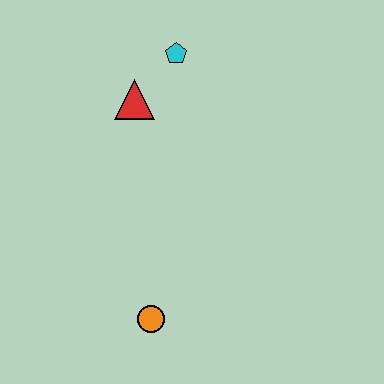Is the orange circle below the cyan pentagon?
Yes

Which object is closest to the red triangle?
The cyan pentagon is closest to the red triangle.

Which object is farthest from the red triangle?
The orange circle is farthest from the red triangle.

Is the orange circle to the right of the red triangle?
Yes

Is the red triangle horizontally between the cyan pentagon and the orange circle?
No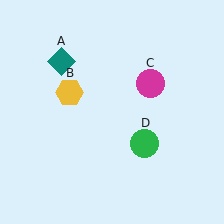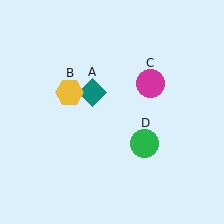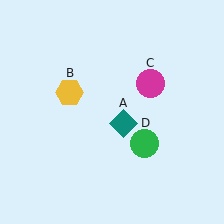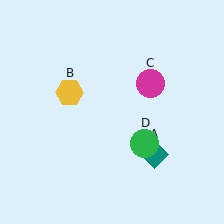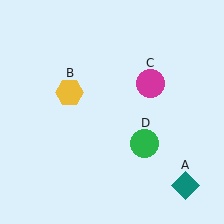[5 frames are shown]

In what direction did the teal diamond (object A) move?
The teal diamond (object A) moved down and to the right.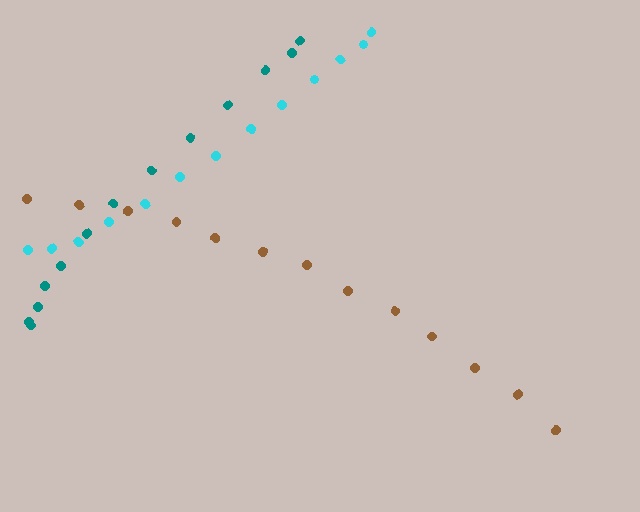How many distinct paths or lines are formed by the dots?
There are 3 distinct paths.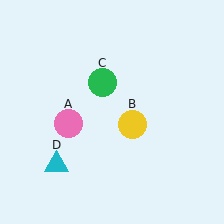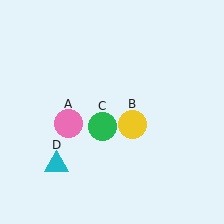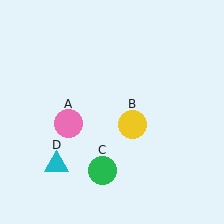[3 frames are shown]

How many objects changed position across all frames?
1 object changed position: green circle (object C).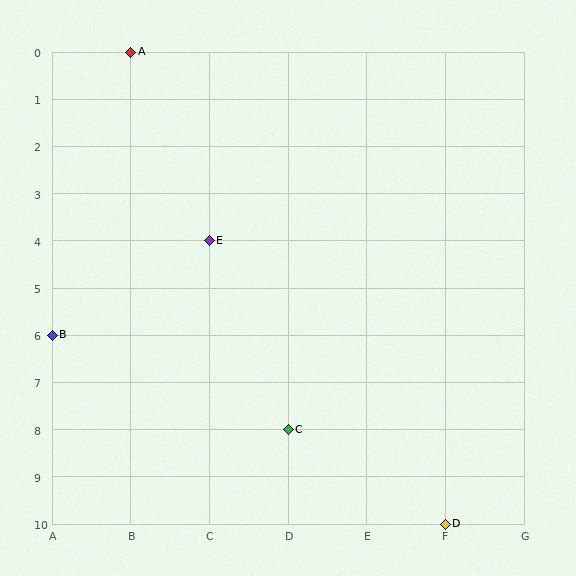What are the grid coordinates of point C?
Point C is at grid coordinates (D, 8).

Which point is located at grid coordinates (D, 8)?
Point C is at (D, 8).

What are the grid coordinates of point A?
Point A is at grid coordinates (B, 0).